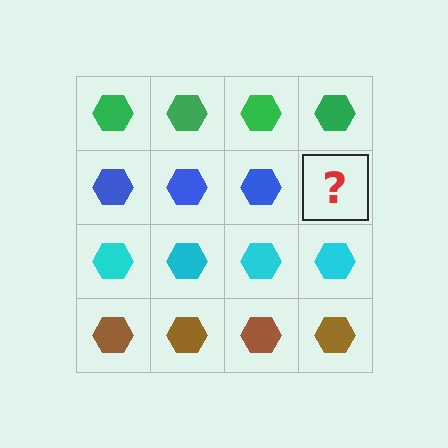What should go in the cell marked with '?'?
The missing cell should contain a blue hexagon.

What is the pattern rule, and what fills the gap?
The rule is that each row has a consistent color. The gap should be filled with a blue hexagon.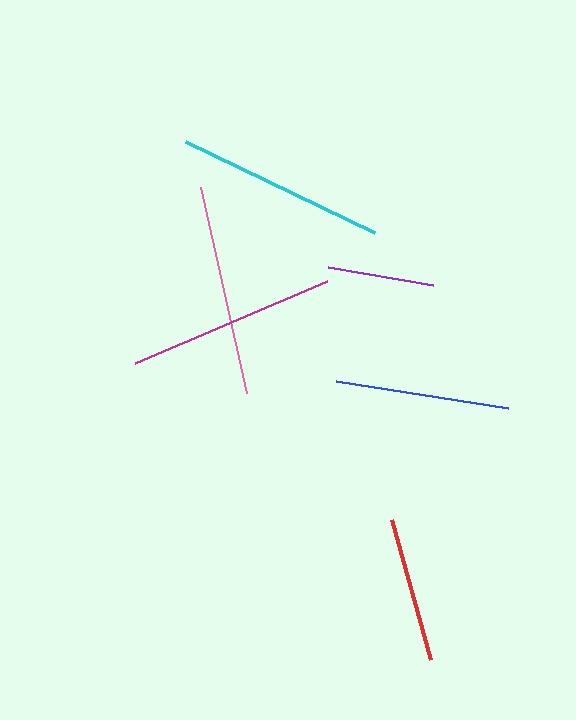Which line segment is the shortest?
The purple line is the shortest at approximately 107 pixels.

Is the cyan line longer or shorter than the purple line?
The cyan line is longer than the purple line.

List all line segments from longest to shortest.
From longest to shortest: pink, cyan, magenta, blue, red, purple.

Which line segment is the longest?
The pink line is the longest at approximately 211 pixels.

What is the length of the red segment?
The red segment is approximately 146 pixels long.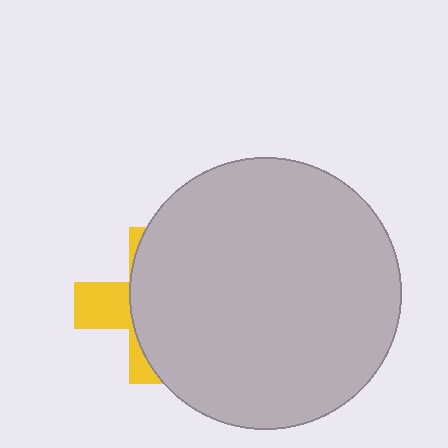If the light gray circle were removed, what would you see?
You would see the complete yellow cross.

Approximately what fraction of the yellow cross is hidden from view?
Roughly 69% of the yellow cross is hidden behind the light gray circle.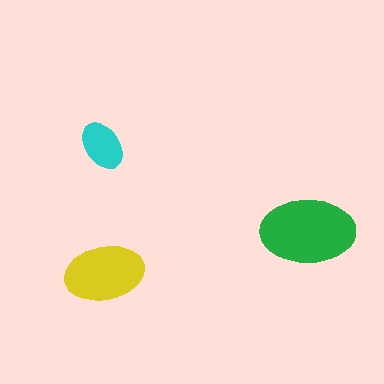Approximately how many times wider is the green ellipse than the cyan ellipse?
About 2 times wider.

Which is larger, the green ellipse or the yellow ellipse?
The green one.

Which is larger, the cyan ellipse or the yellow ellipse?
The yellow one.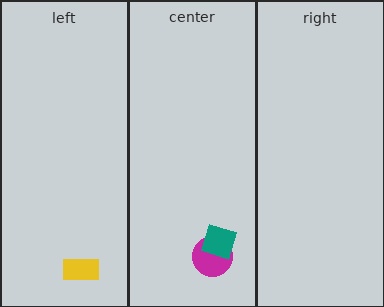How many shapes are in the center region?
2.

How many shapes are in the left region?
1.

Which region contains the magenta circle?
The center region.